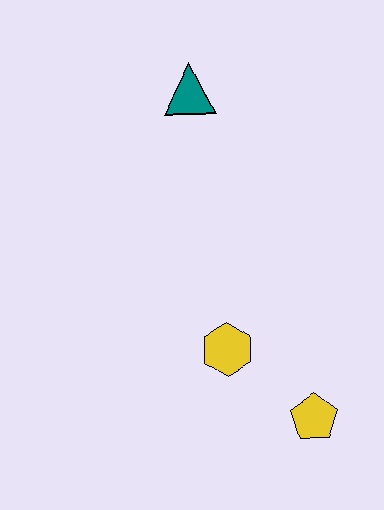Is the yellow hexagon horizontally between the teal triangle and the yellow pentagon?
Yes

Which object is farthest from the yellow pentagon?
The teal triangle is farthest from the yellow pentagon.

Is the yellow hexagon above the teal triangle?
No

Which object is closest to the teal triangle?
The yellow hexagon is closest to the teal triangle.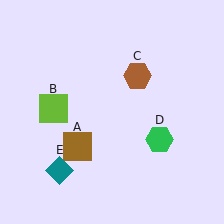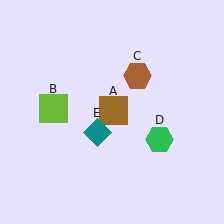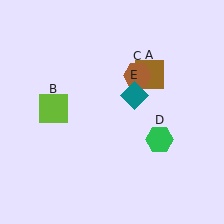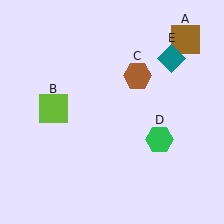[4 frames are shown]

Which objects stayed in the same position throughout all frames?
Lime square (object B) and brown hexagon (object C) and green hexagon (object D) remained stationary.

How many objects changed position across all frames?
2 objects changed position: brown square (object A), teal diamond (object E).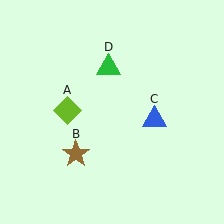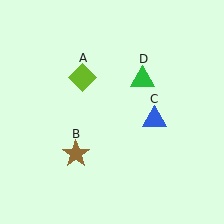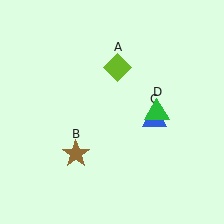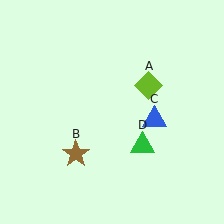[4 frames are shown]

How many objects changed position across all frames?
2 objects changed position: lime diamond (object A), green triangle (object D).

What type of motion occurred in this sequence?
The lime diamond (object A), green triangle (object D) rotated clockwise around the center of the scene.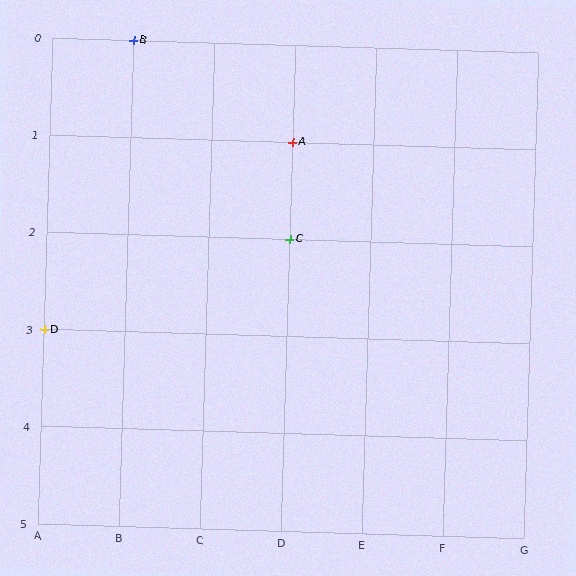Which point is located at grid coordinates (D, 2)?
Point C is at (D, 2).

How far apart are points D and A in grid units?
Points D and A are 3 columns and 2 rows apart (about 3.6 grid units diagonally).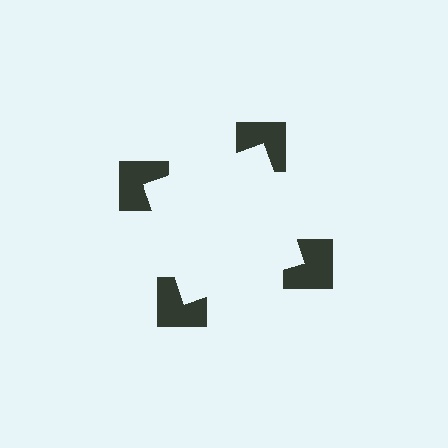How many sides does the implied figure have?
4 sides.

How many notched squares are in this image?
There are 4 — one at each vertex of the illusory square.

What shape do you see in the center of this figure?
An illusory square — its edges are inferred from the aligned wedge cuts in the notched squares, not physically drawn.